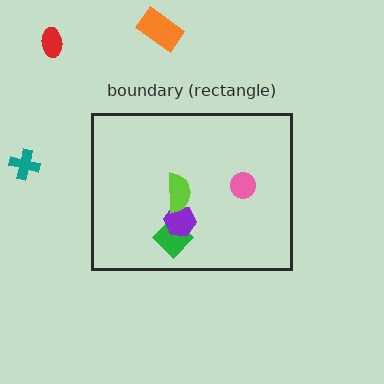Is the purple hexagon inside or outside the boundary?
Inside.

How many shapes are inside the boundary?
4 inside, 3 outside.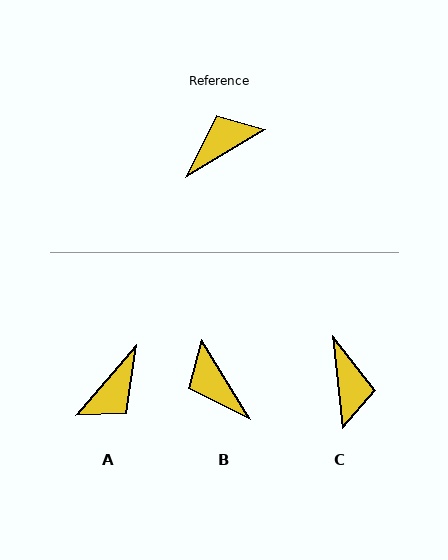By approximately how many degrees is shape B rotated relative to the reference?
Approximately 91 degrees counter-clockwise.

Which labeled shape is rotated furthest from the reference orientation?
A, about 161 degrees away.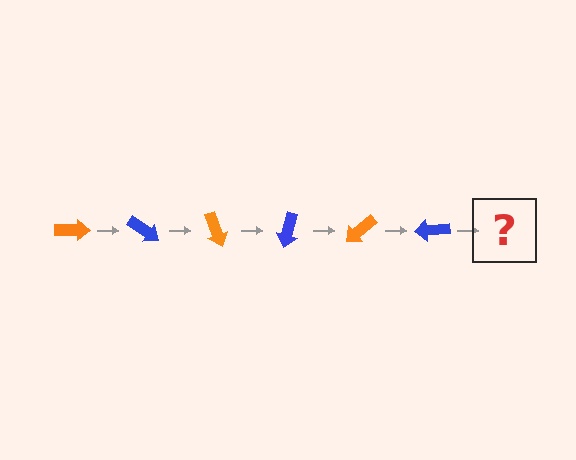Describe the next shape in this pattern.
It should be an orange arrow, rotated 210 degrees from the start.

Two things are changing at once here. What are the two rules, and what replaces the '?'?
The two rules are that it rotates 35 degrees each step and the color cycles through orange and blue. The '?' should be an orange arrow, rotated 210 degrees from the start.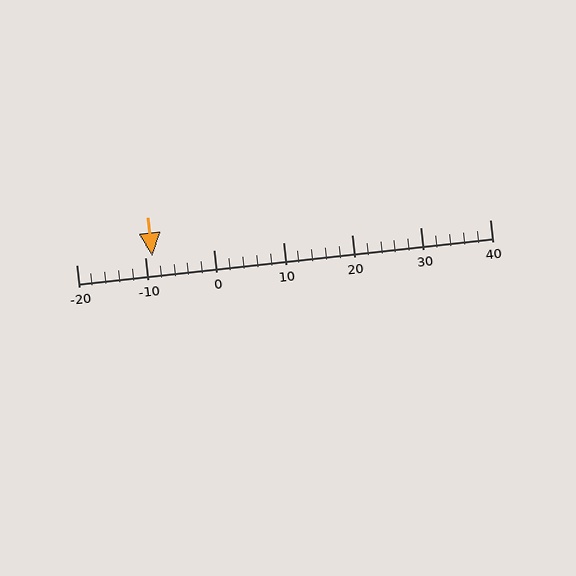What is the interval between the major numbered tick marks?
The major tick marks are spaced 10 units apart.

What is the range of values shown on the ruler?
The ruler shows values from -20 to 40.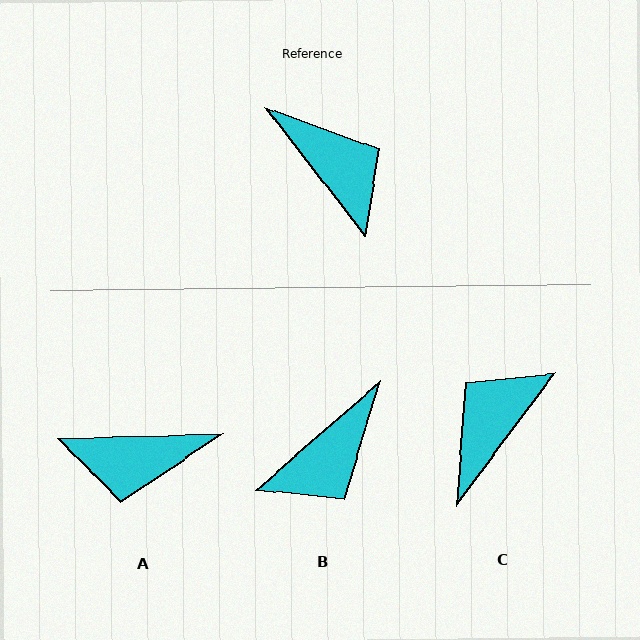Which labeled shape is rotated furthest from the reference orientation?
A, about 127 degrees away.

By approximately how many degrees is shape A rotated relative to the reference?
Approximately 127 degrees clockwise.